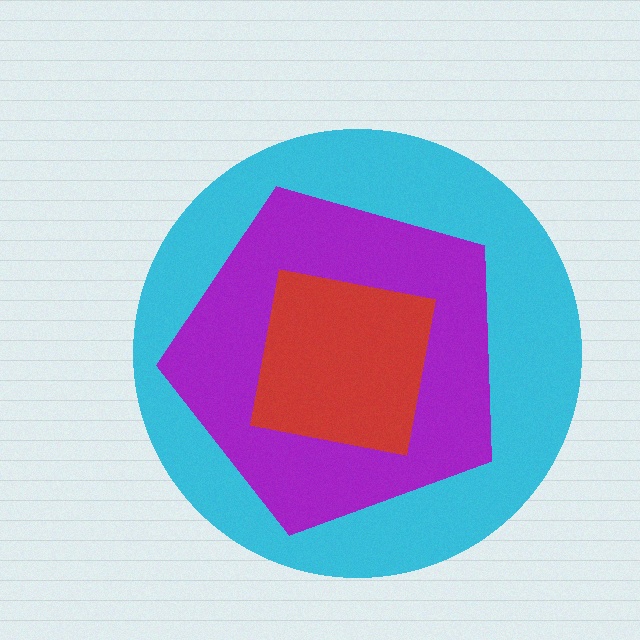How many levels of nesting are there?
3.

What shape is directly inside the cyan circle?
The purple pentagon.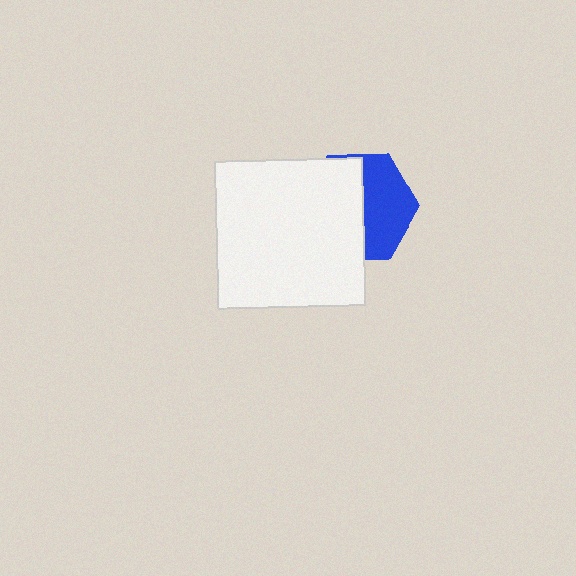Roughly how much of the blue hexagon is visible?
About half of it is visible (roughly 47%).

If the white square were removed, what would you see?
You would see the complete blue hexagon.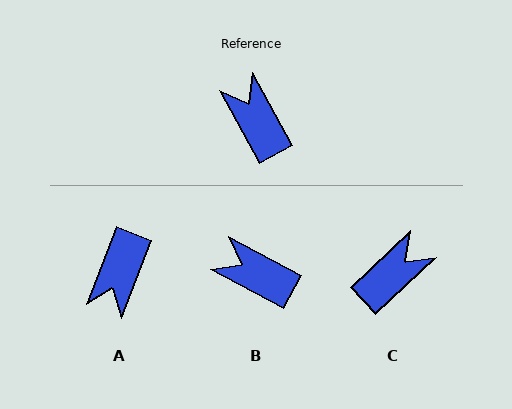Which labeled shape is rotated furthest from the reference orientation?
A, about 130 degrees away.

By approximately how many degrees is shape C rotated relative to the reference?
Approximately 75 degrees clockwise.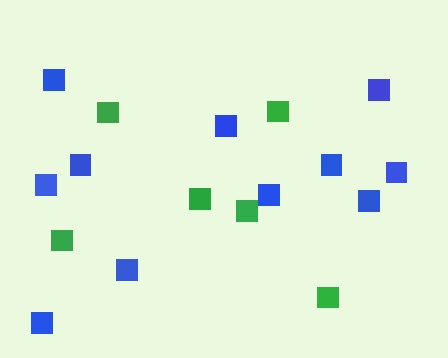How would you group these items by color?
There are 2 groups: one group of blue squares (11) and one group of green squares (6).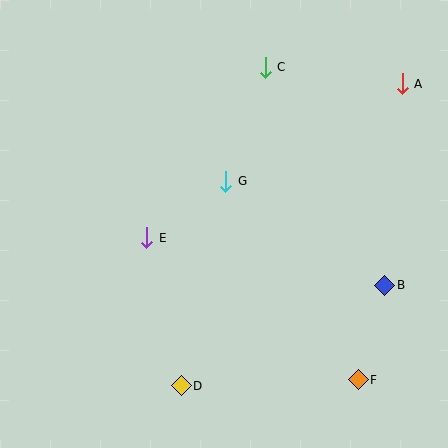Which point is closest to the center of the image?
Point G at (226, 181) is closest to the center.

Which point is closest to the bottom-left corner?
Point D is closest to the bottom-left corner.